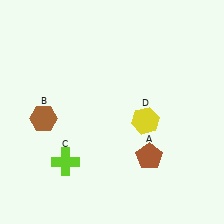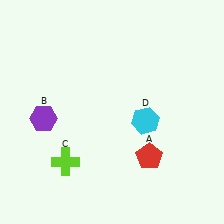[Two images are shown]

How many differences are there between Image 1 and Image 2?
There are 3 differences between the two images.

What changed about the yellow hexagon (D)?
In Image 1, D is yellow. In Image 2, it changed to cyan.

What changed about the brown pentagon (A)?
In Image 1, A is brown. In Image 2, it changed to red.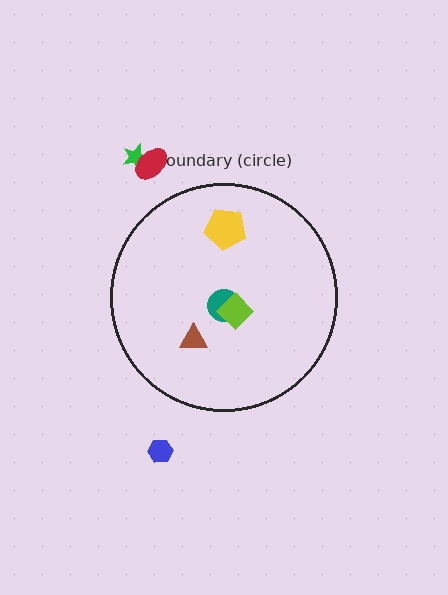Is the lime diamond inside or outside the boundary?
Inside.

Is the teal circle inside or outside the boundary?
Inside.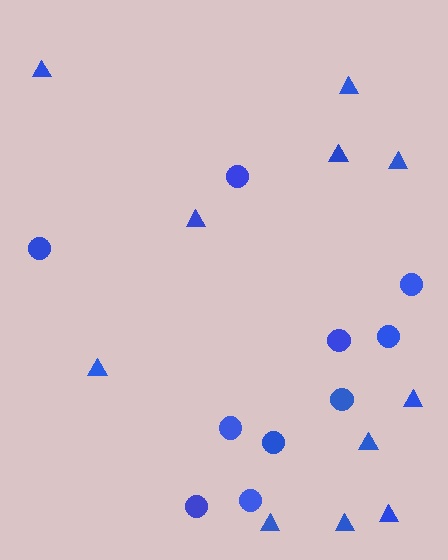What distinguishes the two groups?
There are 2 groups: one group of circles (10) and one group of triangles (11).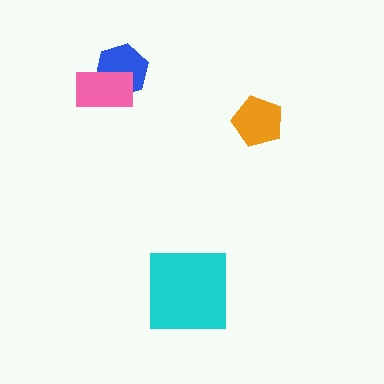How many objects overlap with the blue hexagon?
1 object overlaps with the blue hexagon.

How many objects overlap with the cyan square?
0 objects overlap with the cyan square.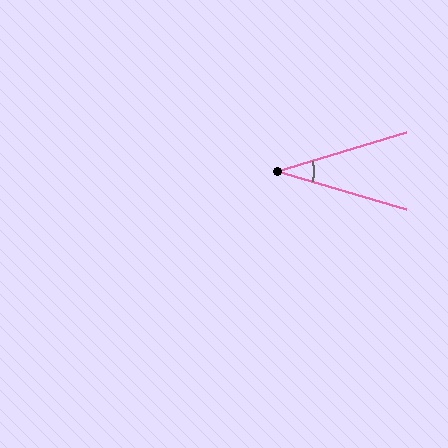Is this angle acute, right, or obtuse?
It is acute.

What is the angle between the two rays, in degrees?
Approximately 34 degrees.